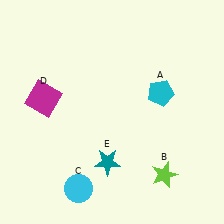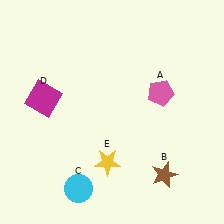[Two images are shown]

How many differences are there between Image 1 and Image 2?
There are 3 differences between the two images.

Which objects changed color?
A changed from cyan to pink. B changed from lime to brown. E changed from teal to yellow.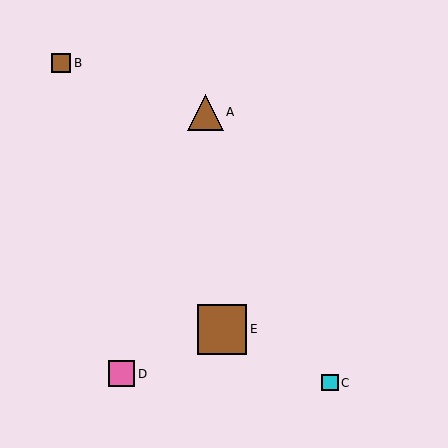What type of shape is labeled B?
Shape B is a brown square.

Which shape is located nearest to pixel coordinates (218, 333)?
The brown square (labeled E) at (222, 329) is nearest to that location.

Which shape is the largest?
The brown square (labeled E) is the largest.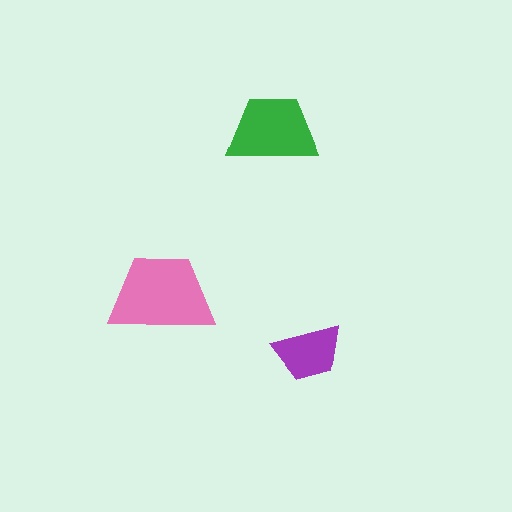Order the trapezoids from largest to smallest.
the pink one, the green one, the purple one.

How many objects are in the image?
There are 3 objects in the image.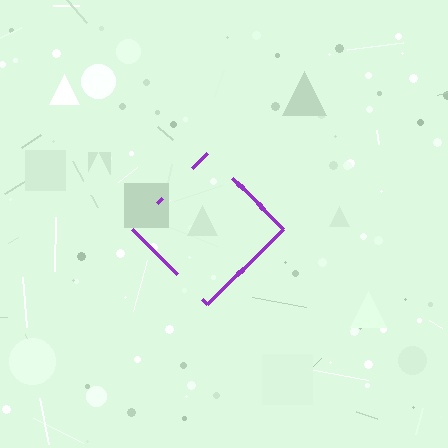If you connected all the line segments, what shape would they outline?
They would outline a diamond.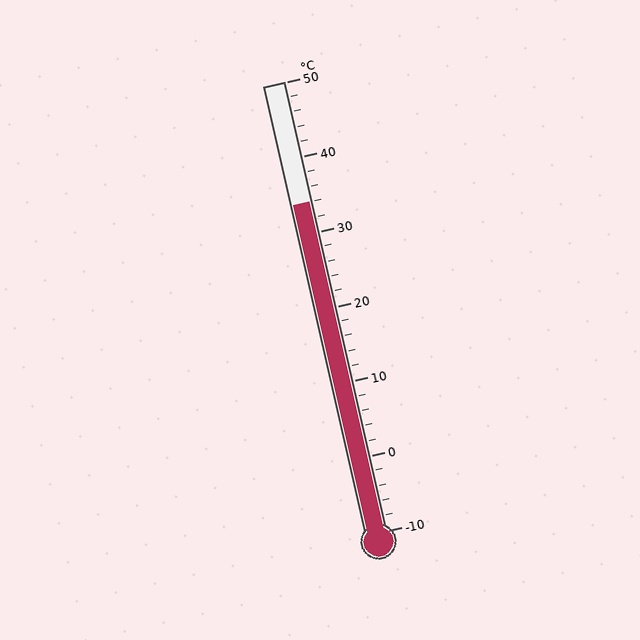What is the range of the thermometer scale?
The thermometer scale ranges from -10°C to 50°C.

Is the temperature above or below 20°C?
The temperature is above 20°C.